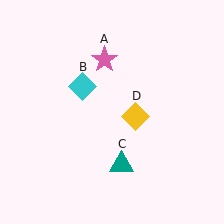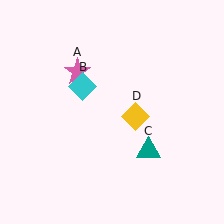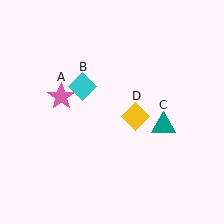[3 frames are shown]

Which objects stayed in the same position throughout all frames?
Cyan diamond (object B) and yellow diamond (object D) remained stationary.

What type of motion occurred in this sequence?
The pink star (object A), teal triangle (object C) rotated counterclockwise around the center of the scene.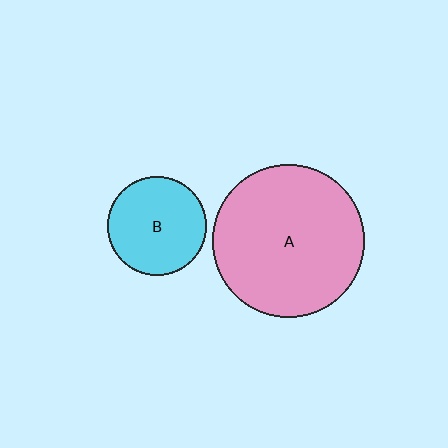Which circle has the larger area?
Circle A (pink).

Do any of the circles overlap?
No, none of the circles overlap.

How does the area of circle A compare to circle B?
Approximately 2.4 times.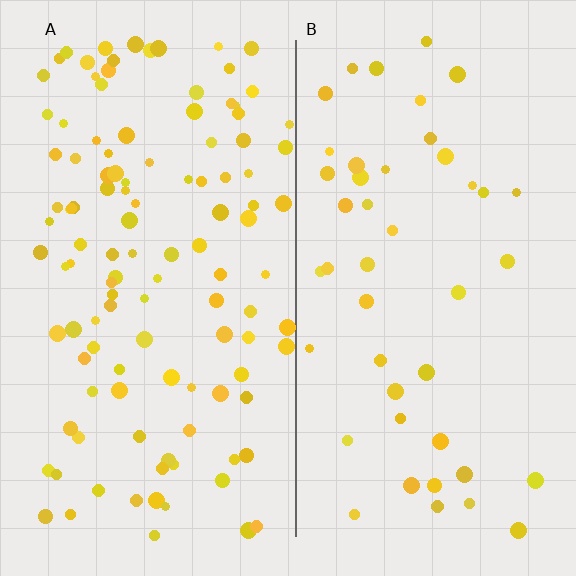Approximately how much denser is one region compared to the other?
Approximately 2.6× — region A over region B.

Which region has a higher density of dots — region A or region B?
A (the left).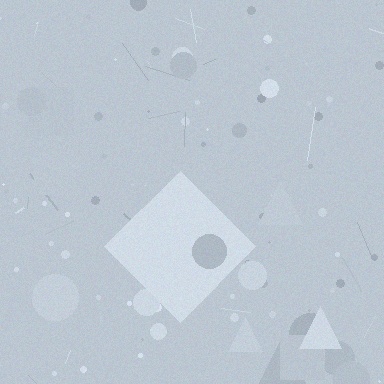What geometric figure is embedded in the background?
A diamond is embedded in the background.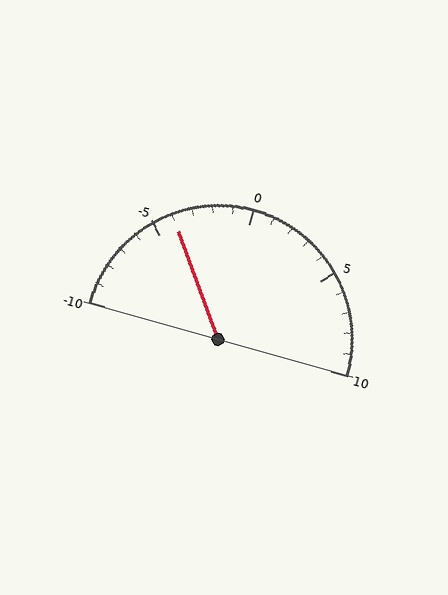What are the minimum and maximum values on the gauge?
The gauge ranges from -10 to 10.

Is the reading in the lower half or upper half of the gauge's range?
The reading is in the lower half of the range (-10 to 10).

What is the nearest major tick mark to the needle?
The nearest major tick mark is -5.